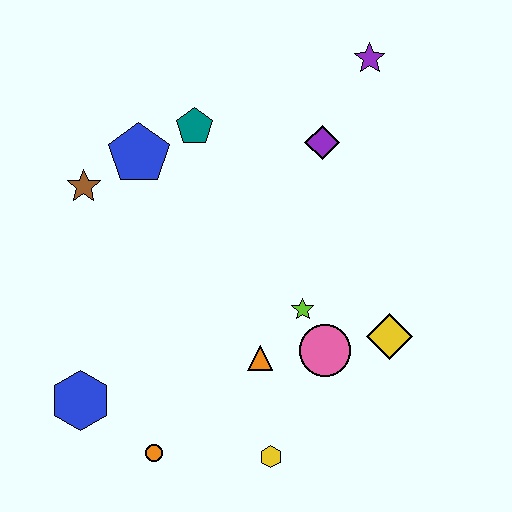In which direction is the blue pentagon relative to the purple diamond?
The blue pentagon is to the left of the purple diamond.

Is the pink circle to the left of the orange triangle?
No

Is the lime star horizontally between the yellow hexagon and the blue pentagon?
No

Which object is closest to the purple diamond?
The purple star is closest to the purple diamond.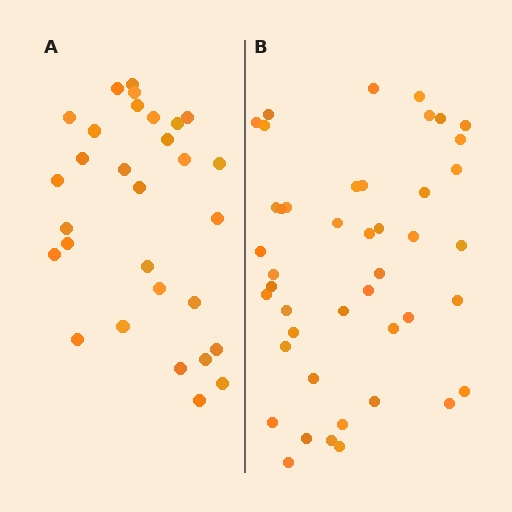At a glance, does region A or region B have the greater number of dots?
Region B (the right region) has more dots.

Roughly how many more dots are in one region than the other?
Region B has approximately 15 more dots than region A.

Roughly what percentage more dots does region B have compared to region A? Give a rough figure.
About 45% more.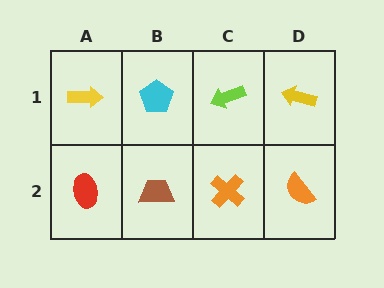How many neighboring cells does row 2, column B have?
3.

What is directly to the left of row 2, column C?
A brown trapezoid.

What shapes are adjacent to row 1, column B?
A brown trapezoid (row 2, column B), a yellow arrow (row 1, column A), a lime arrow (row 1, column C).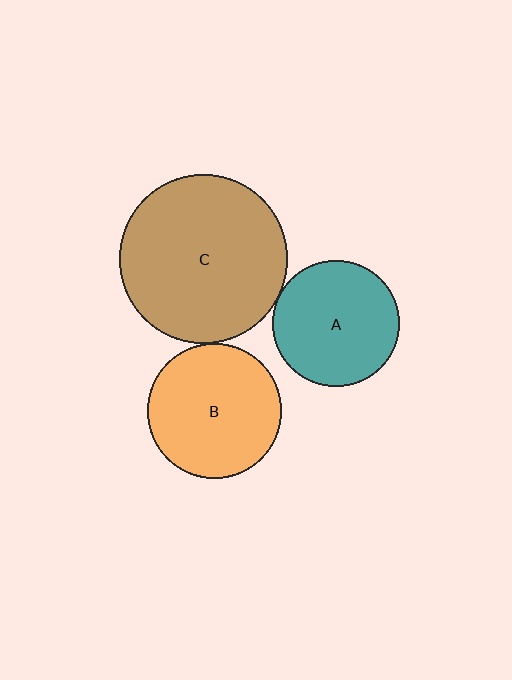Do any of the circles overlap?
No, none of the circles overlap.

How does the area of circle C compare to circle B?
Approximately 1.6 times.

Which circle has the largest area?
Circle C (brown).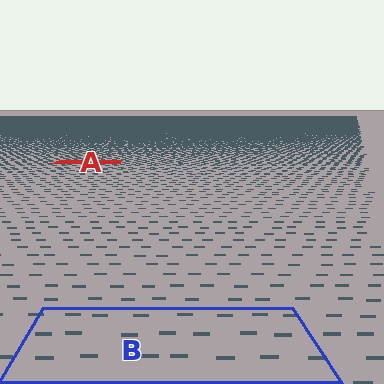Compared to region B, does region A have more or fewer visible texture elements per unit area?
Region A has more texture elements per unit area — they are packed more densely because it is farther away.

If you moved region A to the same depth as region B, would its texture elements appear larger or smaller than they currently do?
They would appear larger. At a closer depth, the same texture elements are projected at a bigger on-screen size.